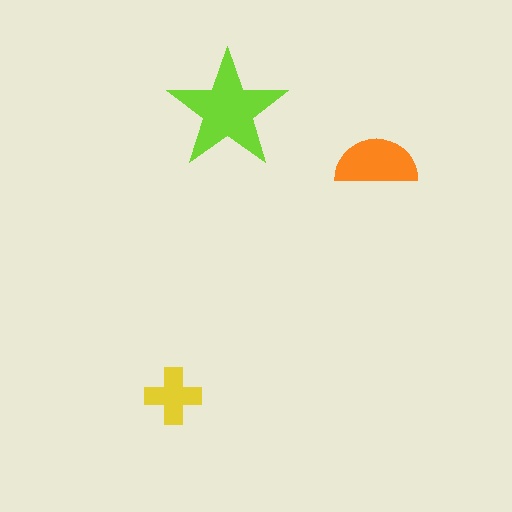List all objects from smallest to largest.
The yellow cross, the orange semicircle, the lime star.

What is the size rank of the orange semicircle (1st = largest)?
2nd.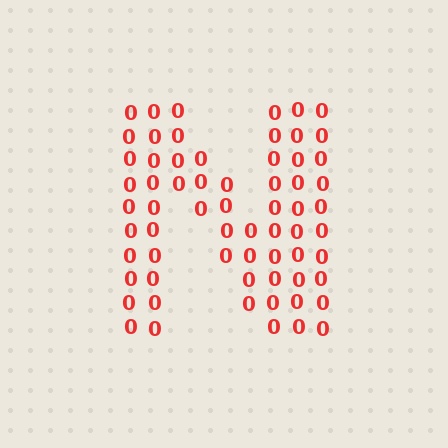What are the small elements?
The small elements are digit 0's.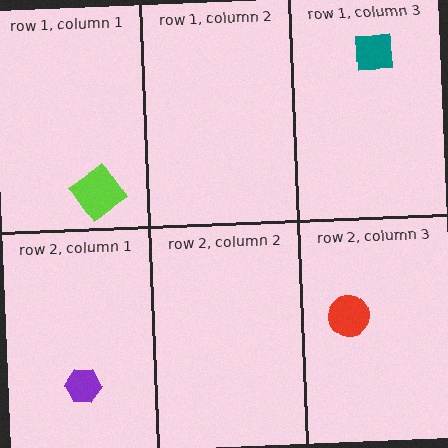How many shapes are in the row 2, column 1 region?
1.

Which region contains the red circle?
The row 2, column 3 region.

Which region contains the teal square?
The row 1, column 3 region.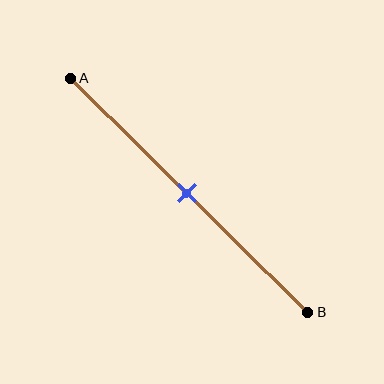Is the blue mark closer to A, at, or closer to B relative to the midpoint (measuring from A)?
The blue mark is approximately at the midpoint of segment AB.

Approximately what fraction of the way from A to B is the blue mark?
The blue mark is approximately 50% of the way from A to B.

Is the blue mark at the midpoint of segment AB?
Yes, the mark is approximately at the midpoint.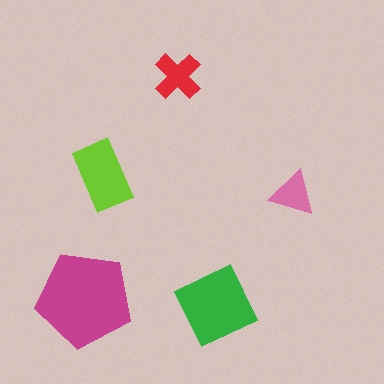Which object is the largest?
The magenta pentagon.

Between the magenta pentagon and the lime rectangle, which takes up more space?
The magenta pentagon.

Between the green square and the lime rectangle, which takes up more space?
The green square.